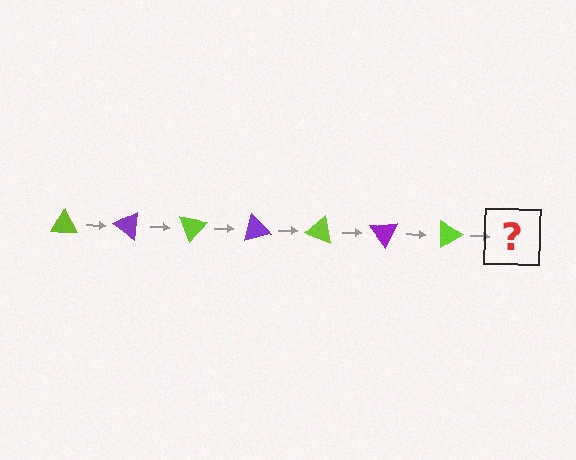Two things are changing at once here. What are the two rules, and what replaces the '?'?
The two rules are that it rotates 35 degrees each step and the color cycles through lime and purple. The '?' should be a purple triangle, rotated 245 degrees from the start.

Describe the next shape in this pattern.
It should be a purple triangle, rotated 245 degrees from the start.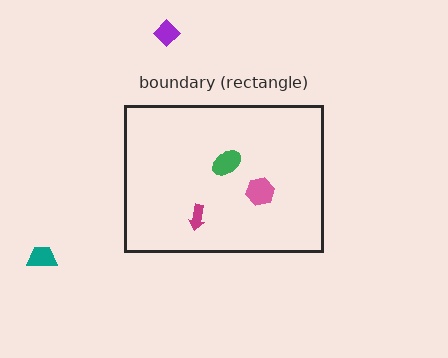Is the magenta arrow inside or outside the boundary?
Inside.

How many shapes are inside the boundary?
3 inside, 2 outside.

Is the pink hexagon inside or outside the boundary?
Inside.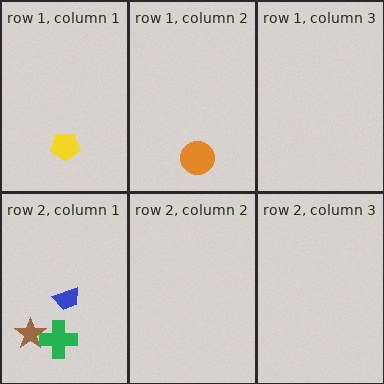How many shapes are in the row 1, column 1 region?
1.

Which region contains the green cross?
The row 2, column 1 region.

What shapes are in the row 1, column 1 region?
The yellow pentagon.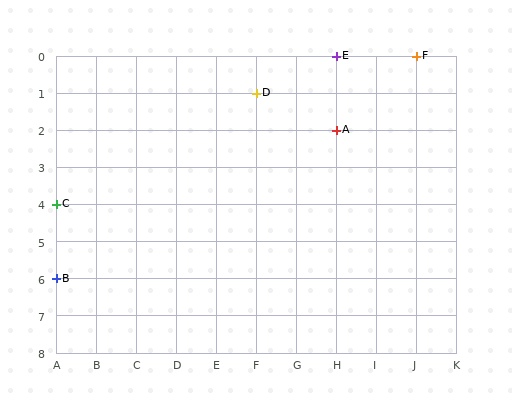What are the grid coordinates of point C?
Point C is at grid coordinates (A, 4).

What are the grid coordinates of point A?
Point A is at grid coordinates (H, 2).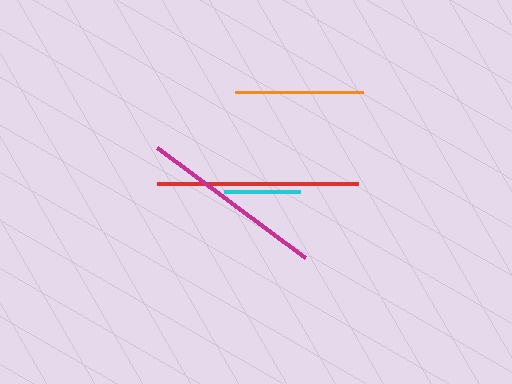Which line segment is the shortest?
The cyan line is the shortest at approximately 77 pixels.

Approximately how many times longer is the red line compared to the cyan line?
The red line is approximately 2.6 times the length of the cyan line.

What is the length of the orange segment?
The orange segment is approximately 128 pixels long.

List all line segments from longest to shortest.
From longest to shortest: red, magenta, orange, cyan.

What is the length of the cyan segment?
The cyan segment is approximately 77 pixels long.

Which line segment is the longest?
The red line is the longest at approximately 201 pixels.